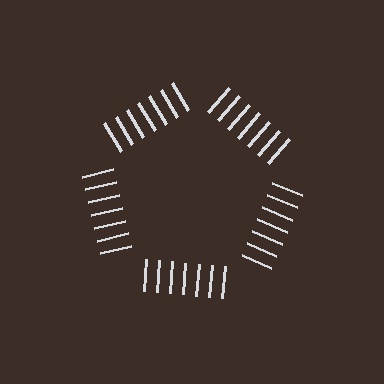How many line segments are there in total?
35 — 7 along each of the 5 edges.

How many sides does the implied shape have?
5 sides — the line-ends trace a pentagon.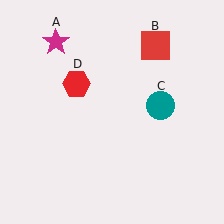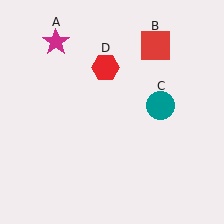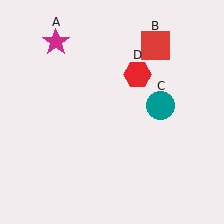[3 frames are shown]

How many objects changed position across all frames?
1 object changed position: red hexagon (object D).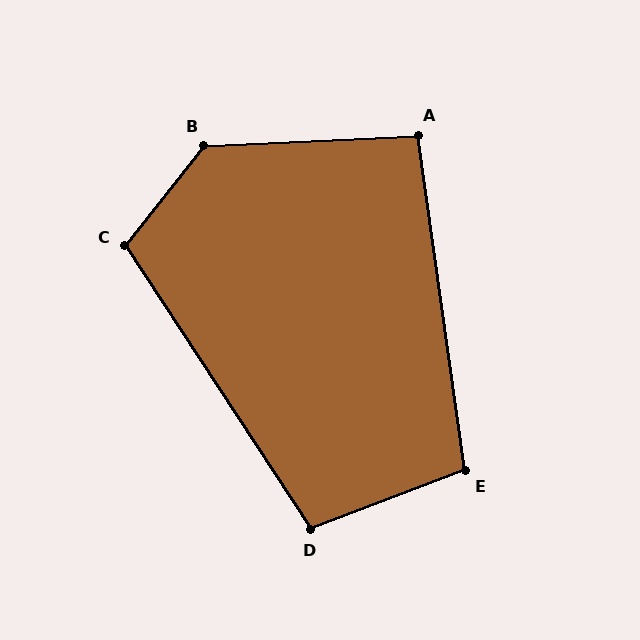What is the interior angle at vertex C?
Approximately 108 degrees (obtuse).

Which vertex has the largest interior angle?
B, at approximately 131 degrees.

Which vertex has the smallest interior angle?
A, at approximately 95 degrees.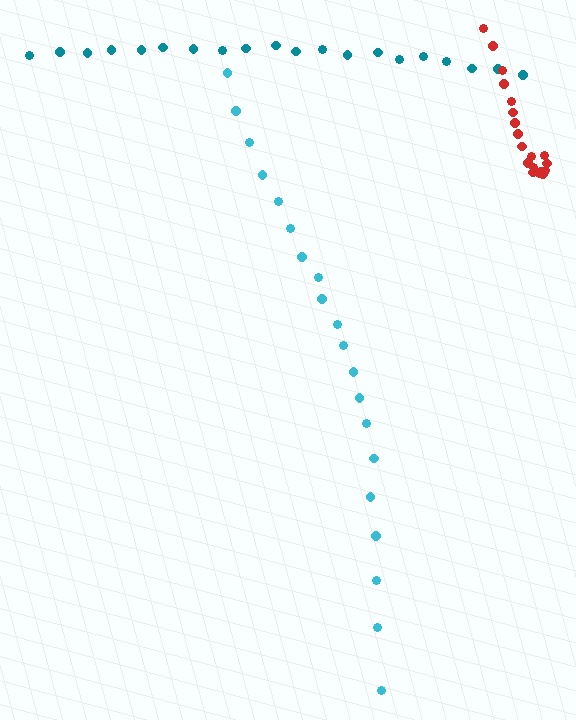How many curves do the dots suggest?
There are 3 distinct paths.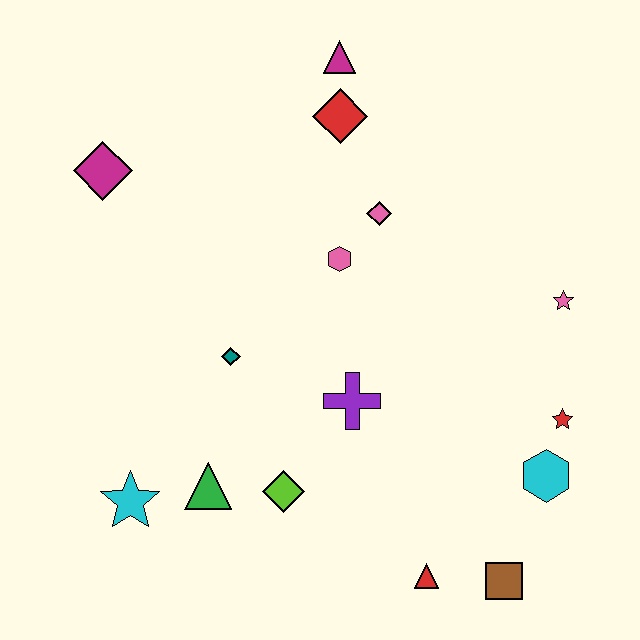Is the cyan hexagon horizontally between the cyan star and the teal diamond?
No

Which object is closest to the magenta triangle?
The red diamond is closest to the magenta triangle.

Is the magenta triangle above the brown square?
Yes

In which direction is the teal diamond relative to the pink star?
The teal diamond is to the left of the pink star.